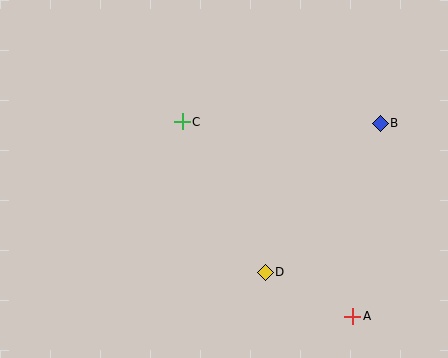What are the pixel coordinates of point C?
Point C is at (182, 122).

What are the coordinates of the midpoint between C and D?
The midpoint between C and D is at (224, 197).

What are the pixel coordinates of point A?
Point A is at (353, 316).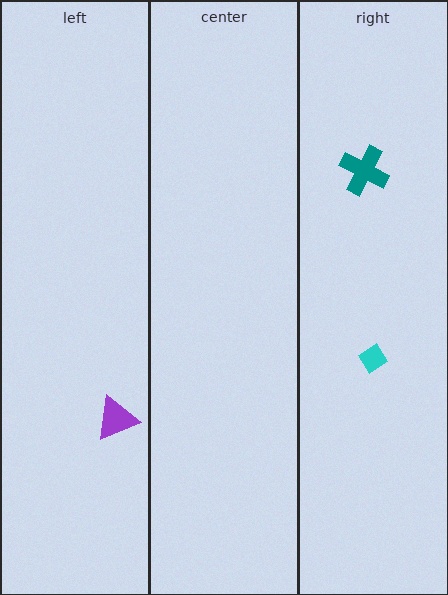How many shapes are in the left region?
1.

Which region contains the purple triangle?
The left region.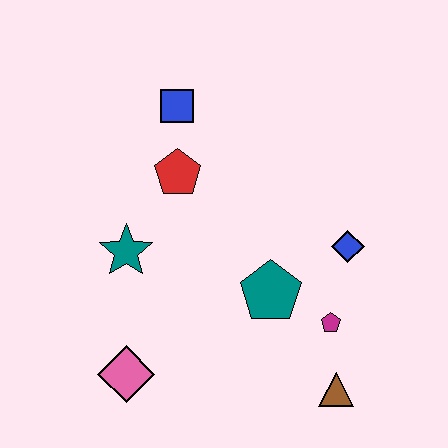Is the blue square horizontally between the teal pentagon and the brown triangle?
No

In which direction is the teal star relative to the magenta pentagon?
The teal star is to the left of the magenta pentagon.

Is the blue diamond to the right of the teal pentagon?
Yes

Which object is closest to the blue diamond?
The magenta pentagon is closest to the blue diamond.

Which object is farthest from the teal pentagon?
The blue square is farthest from the teal pentagon.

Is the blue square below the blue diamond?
No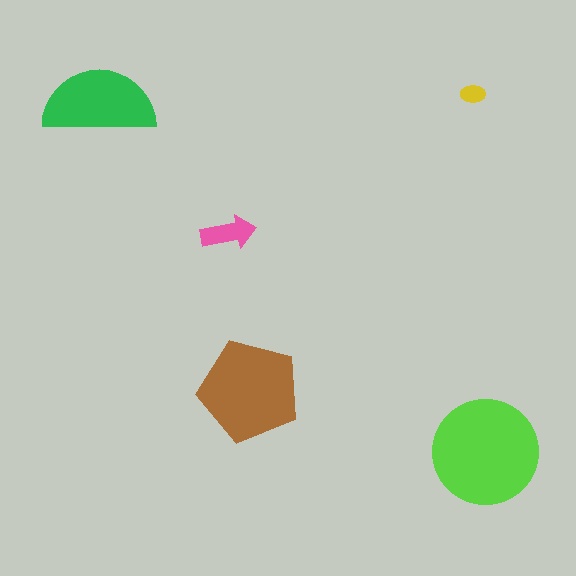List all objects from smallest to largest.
The yellow ellipse, the pink arrow, the green semicircle, the brown pentagon, the lime circle.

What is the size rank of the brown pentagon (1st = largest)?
2nd.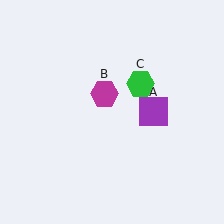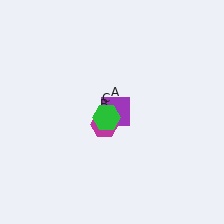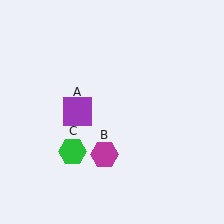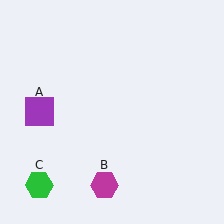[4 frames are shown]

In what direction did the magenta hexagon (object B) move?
The magenta hexagon (object B) moved down.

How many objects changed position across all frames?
3 objects changed position: purple square (object A), magenta hexagon (object B), green hexagon (object C).